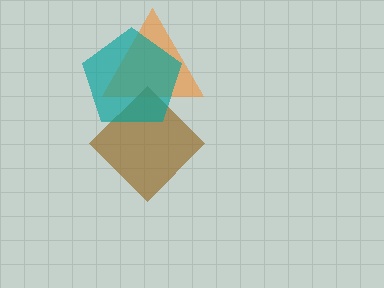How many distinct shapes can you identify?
There are 3 distinct shapes: an orange triangle, a brown diamond, a teal pentagon.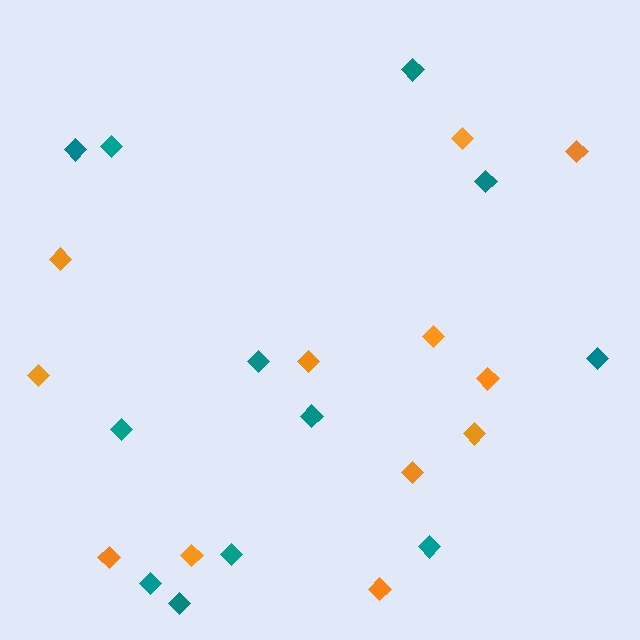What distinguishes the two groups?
There are 2 groups: one group of teal diamonds (12) and one group of orange diamonds (12).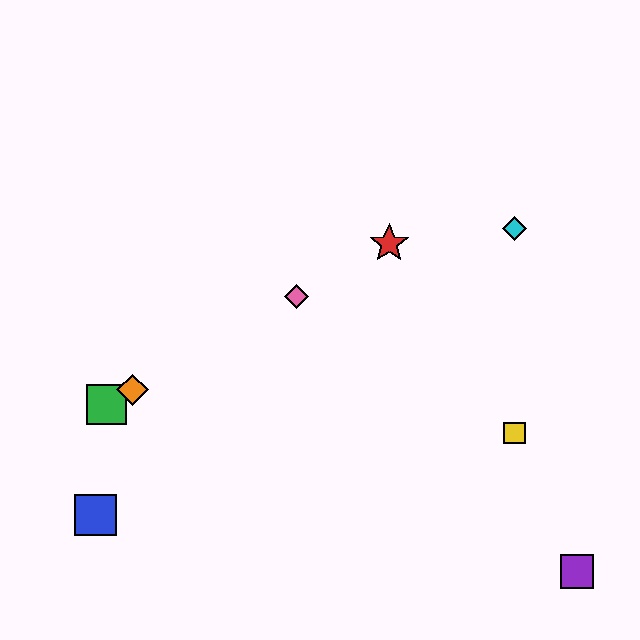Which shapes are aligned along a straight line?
The red star, the green square, the orange diamond, the pink diamond are aligned along a straight line.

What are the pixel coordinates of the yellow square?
The yellow square is at (515, 433).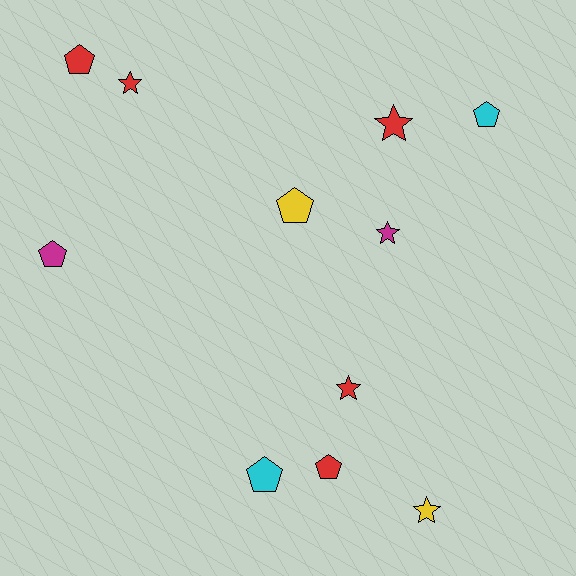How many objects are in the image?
There are 11 objects.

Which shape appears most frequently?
Pentagon, with 6 objects.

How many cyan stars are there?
There are no cyan stars.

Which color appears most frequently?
Red, with 5 objects.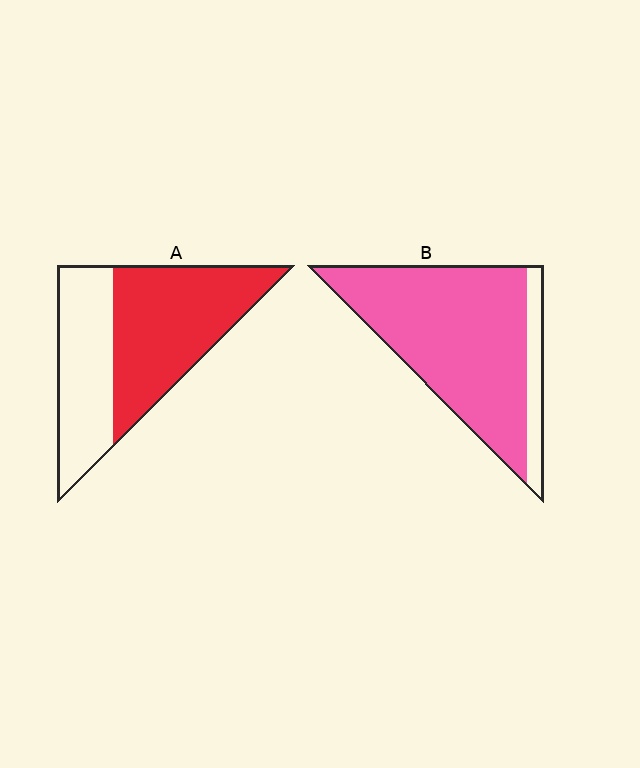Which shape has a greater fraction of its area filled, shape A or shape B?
Shape B.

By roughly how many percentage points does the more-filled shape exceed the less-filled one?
By roughly 30 percentage points (B over A).